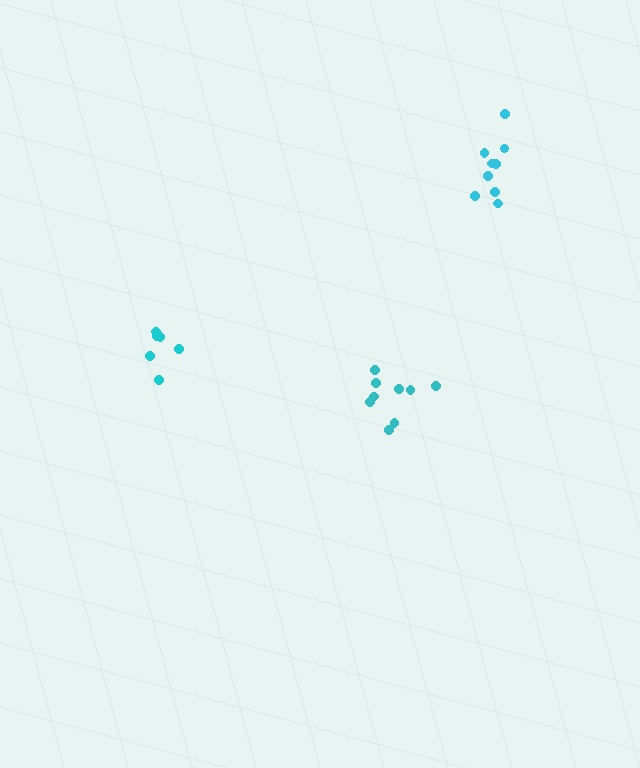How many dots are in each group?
Group 1: 9 dots, Group 2: 9 dots, Group 3: 6 dots (24 total).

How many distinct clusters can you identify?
There are 3 distinct clusters.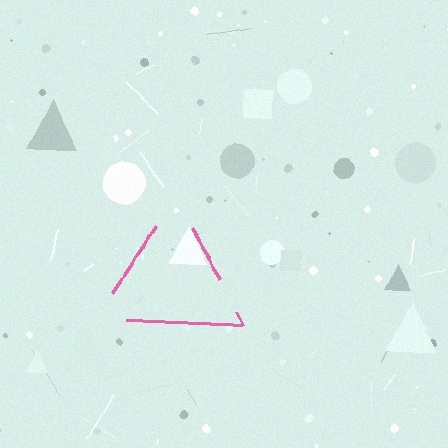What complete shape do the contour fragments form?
The contour fragments form a triangle.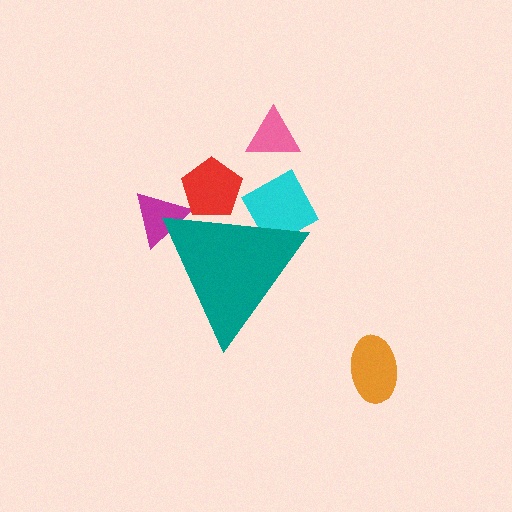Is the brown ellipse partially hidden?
Yes, the brown ellipse is partially hidden behind the teal triangle.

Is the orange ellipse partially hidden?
No, the orange ellipse is fully visible.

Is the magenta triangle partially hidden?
Yes, the magenta triangle is partially hidden behind the teal triangle.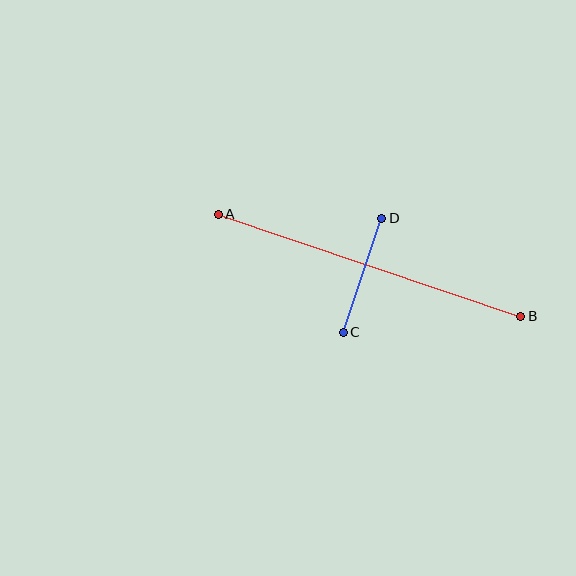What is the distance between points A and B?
The distance is approximately 319 pixels.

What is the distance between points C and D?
The distance is approximately 120 pixels.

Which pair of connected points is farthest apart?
Points A and B are farthest apart.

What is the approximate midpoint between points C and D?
The midpoint is at approximately (362, 275) pixels.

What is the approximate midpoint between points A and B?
The midpoint is at approximately (370, 265) pixels.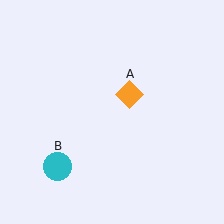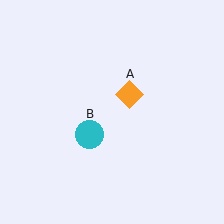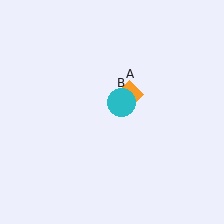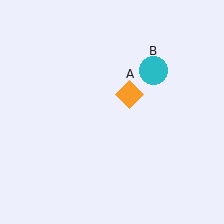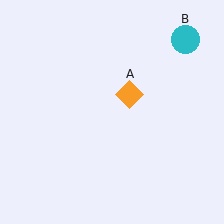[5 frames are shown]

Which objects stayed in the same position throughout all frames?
Orange diamond (object A) remained stationary.